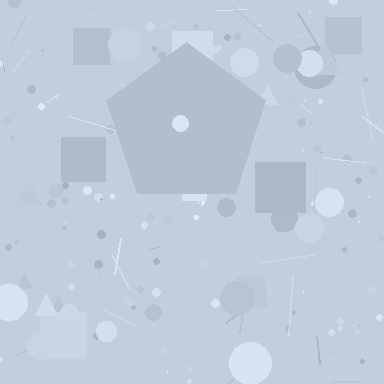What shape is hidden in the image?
A pentagon is hidden in the image.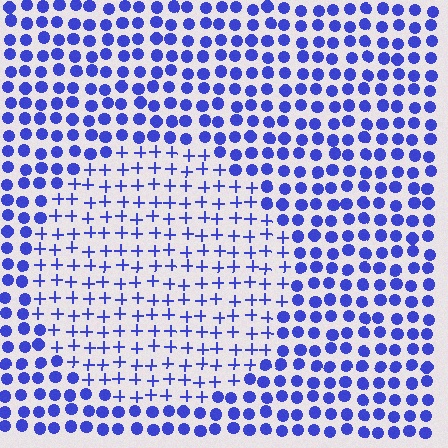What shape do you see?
I see a circle.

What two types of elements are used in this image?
The image uses plus signs inside the circle region and circles outside it.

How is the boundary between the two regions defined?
The boundary is defined by a change in element shape: plus signs inside vs. circles outside. All elements share the same color and spacing.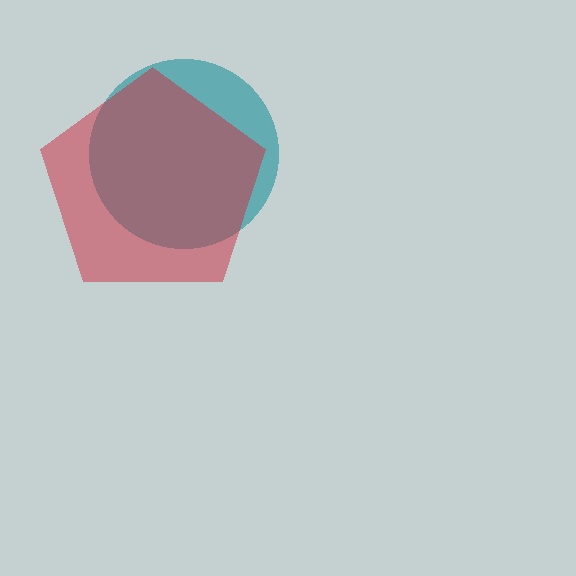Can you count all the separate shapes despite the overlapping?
Yes, there are 2 separate shapes.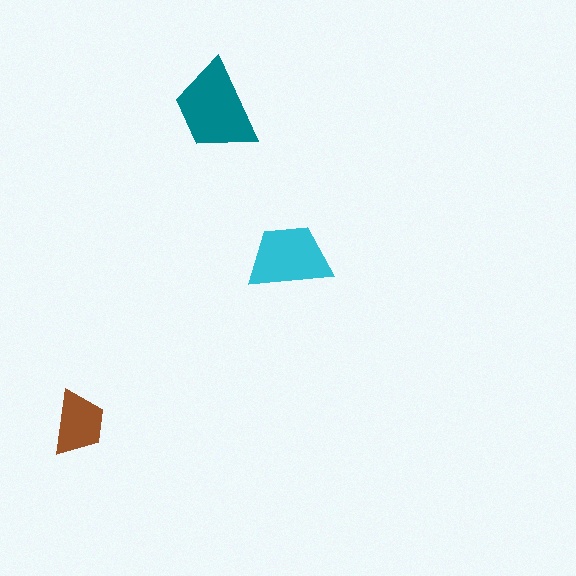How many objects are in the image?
There are 3 objects in the image.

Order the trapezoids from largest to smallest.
the teal one, the cyan one, the brown one.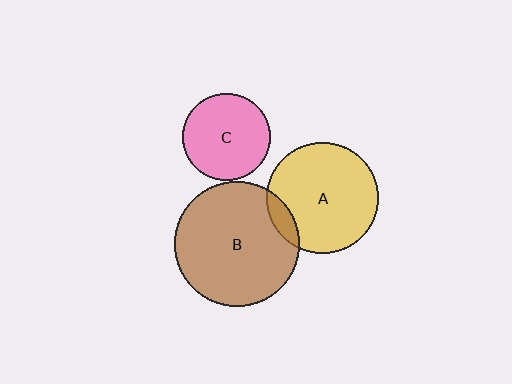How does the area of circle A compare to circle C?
Approximately 1.6 times.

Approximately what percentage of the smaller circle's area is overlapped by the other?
Approximately 10%.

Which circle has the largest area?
Circle B (brown).